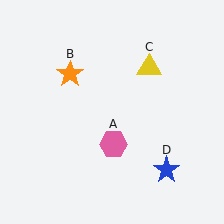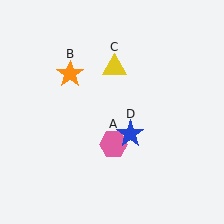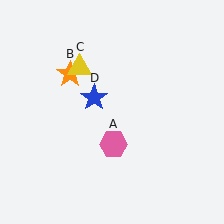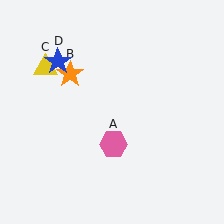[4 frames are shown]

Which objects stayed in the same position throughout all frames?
Pink hexagon (object A) and orange star (object B) remained stationary.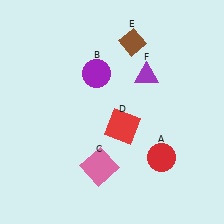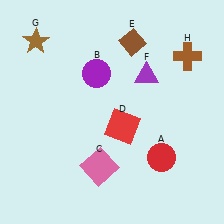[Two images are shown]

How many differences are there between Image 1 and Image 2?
There are 2 differences between the two images.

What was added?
A brown star (G), a brown cross (H) were added in Image 2.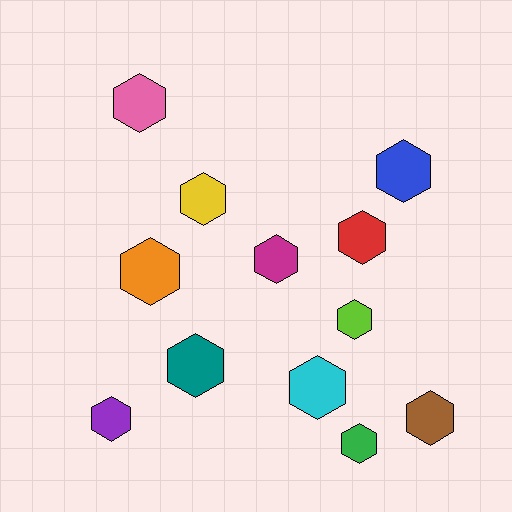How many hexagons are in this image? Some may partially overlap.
There are 12 hexagons.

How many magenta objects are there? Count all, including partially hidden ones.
There is 1 magenta object.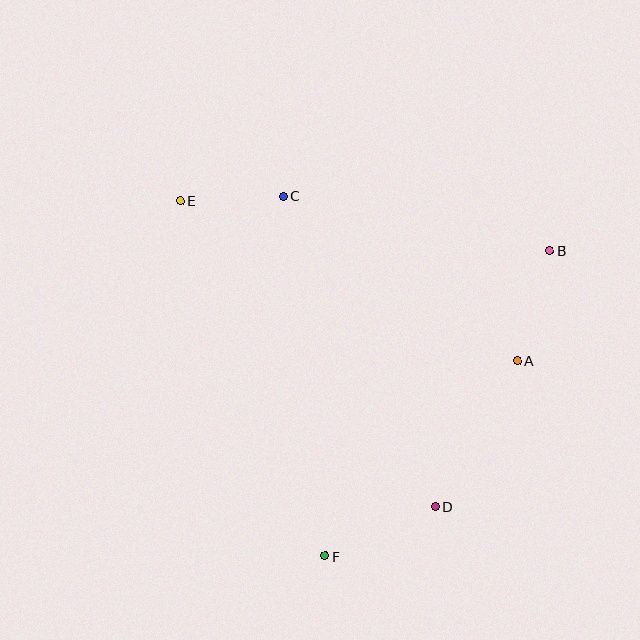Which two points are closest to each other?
Points C and E are closest to each other.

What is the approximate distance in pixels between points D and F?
The distance between D and F is approximately 121 pixels.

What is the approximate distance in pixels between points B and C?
The distance between B and C is approximately 272 pixels.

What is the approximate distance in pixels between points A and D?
The distance between A and D is approximately 167 pixels.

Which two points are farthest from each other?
Points D and E are farthest from each other.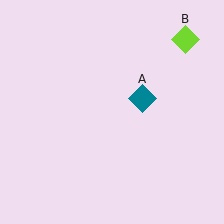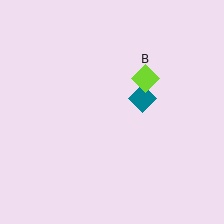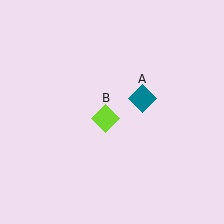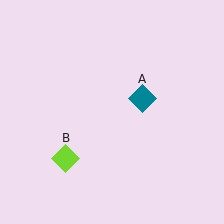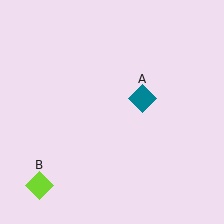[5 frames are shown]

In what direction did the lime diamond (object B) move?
The lime diamond (object B) moved down and to the left.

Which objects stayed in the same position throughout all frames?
Teal diamond (object A) remained stationary.